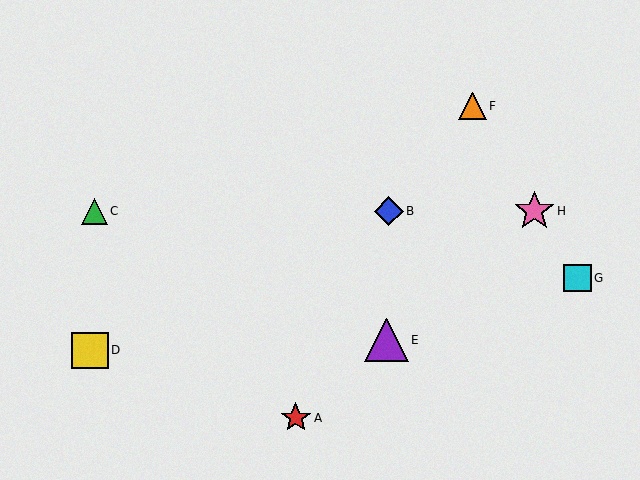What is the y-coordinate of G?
Object G is at y≈278.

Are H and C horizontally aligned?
Yes, both are at y≈211.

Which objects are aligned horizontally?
Objects B, C, H are aligned horizontally.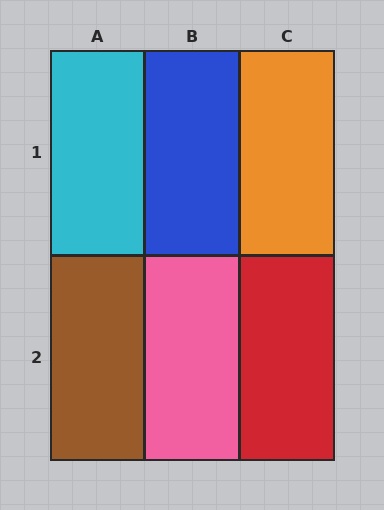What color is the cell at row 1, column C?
Orange.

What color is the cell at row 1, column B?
Blue.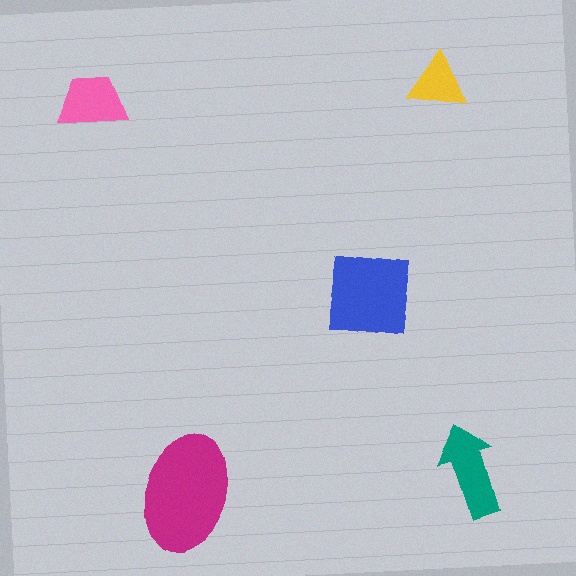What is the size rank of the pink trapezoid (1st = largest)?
4th.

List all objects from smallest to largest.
The yellow triangle, the pink trapezoid, the teal arrow, the blue square, the magenta ellipse.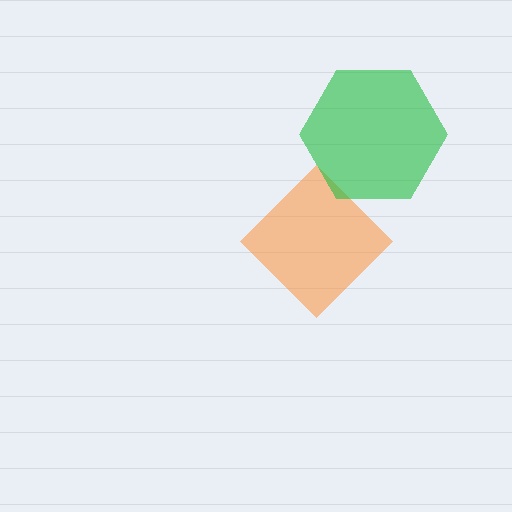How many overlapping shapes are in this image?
There are 2 overlapping shapes in the image.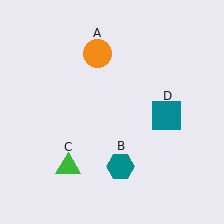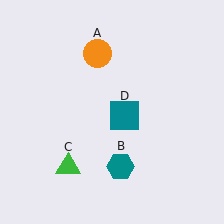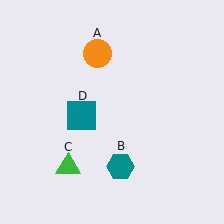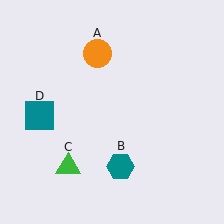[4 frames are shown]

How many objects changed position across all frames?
1 object changed position: teal square (object D).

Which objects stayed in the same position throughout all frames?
Orange circle (object A) and teal hexagon (object B) and green triangle (object C) remained stationary.